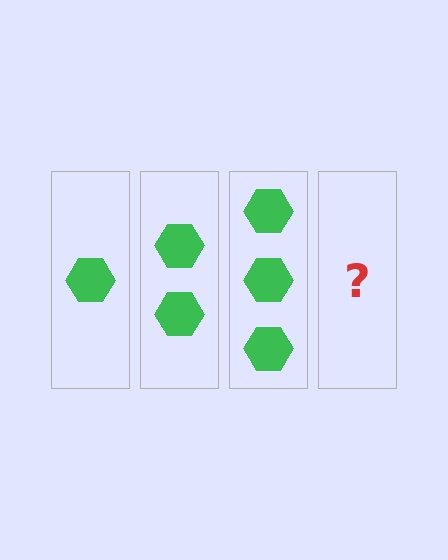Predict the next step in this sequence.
The next step is 4 hexagons.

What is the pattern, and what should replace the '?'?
The pattern is that each step adds one more hexagon. The '?' should be 4 hexagons.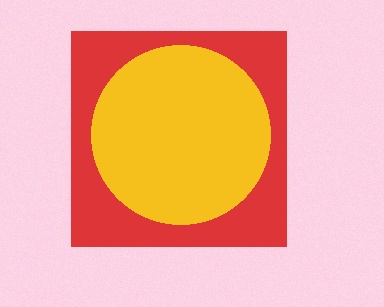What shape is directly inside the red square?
The yellow circle.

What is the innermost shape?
The yellow circle.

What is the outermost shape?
The red square.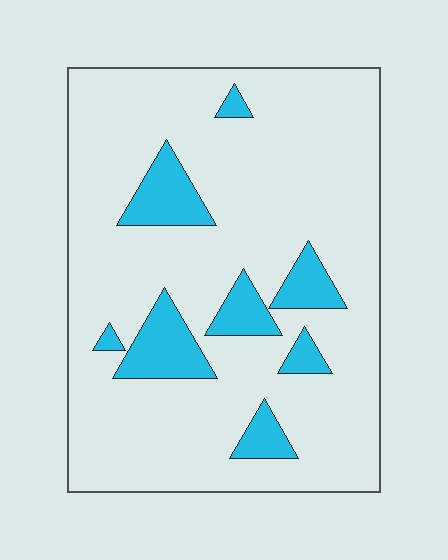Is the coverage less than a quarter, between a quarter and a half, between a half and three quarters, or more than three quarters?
Less than a quarter.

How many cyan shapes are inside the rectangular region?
8.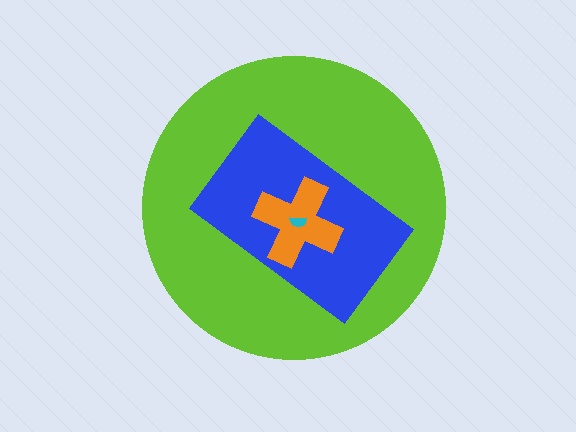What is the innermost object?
The cyan semicircle.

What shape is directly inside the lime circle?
The blue rectangle.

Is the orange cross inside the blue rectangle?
Yes.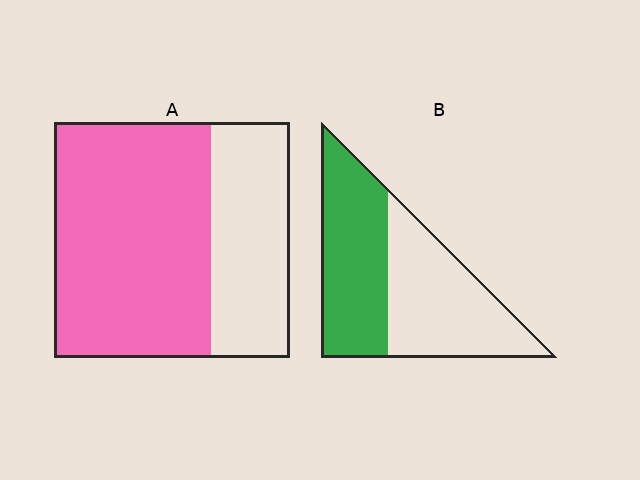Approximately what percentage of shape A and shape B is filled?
A is approximately 65% and B is approximately 50%.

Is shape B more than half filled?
Roughly half.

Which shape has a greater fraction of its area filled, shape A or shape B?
Shape A.